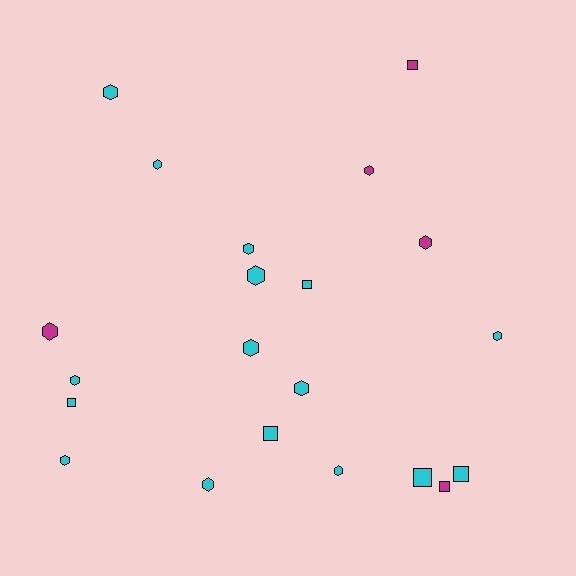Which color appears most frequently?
Cyan, with 16 objects.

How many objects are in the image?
There are 21 objects.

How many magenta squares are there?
There are 2 magenta squares.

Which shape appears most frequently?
Hexagon, with 14 objects.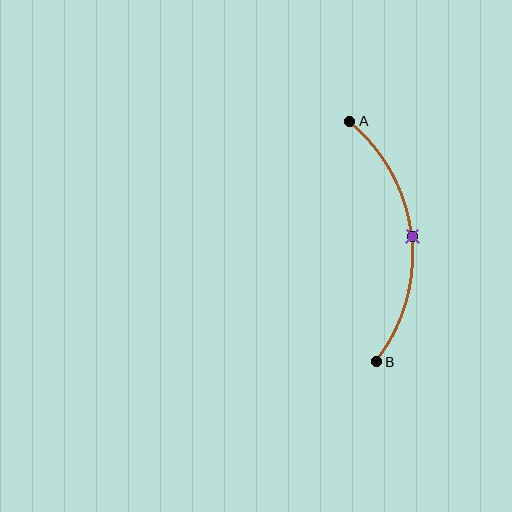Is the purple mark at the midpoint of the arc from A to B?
Yes. The purple mark lies on the arc at equal arc-length from both A and B — it is the arc midpoint.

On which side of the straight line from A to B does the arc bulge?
The arc bulges to the right of the straight line connecting A and B.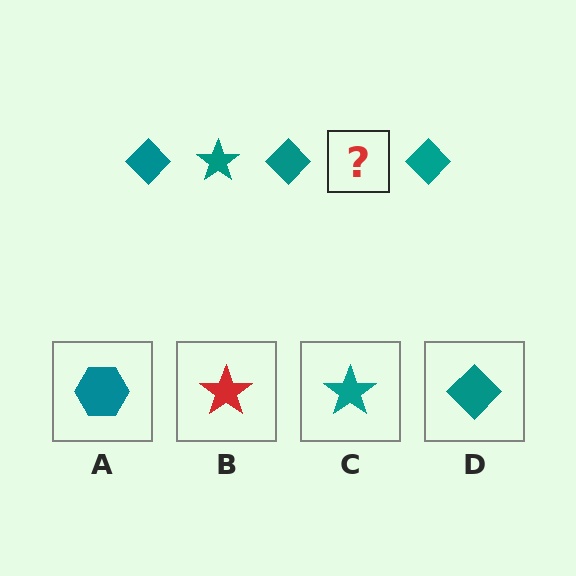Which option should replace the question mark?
Option C.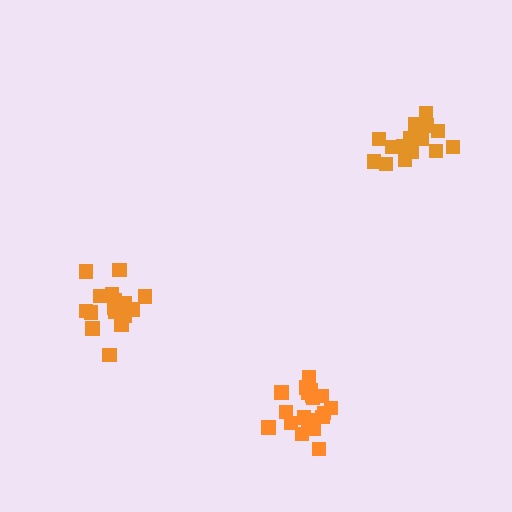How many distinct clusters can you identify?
There are 3 distinct clusters.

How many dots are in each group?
Group 1: 20 dots, Group 2: 18 dots, Group 3: 17 dots (55 total).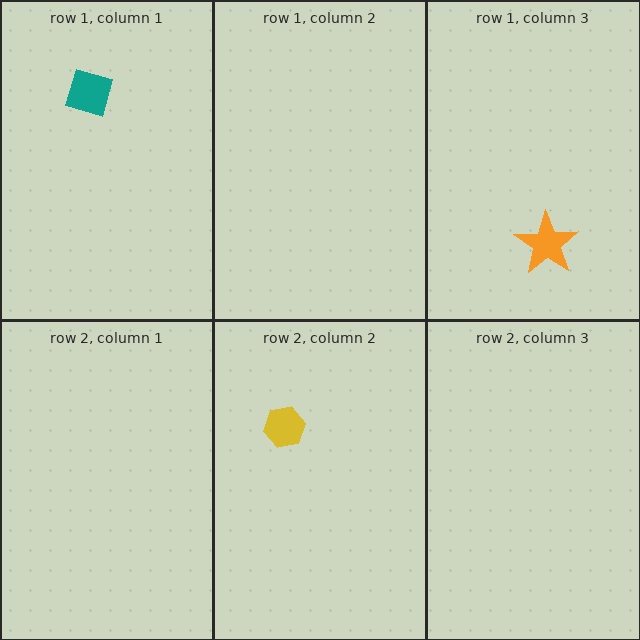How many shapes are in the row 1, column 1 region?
1.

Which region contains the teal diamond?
The row 1, column 1 region.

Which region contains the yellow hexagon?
The row 2, column 2 region.